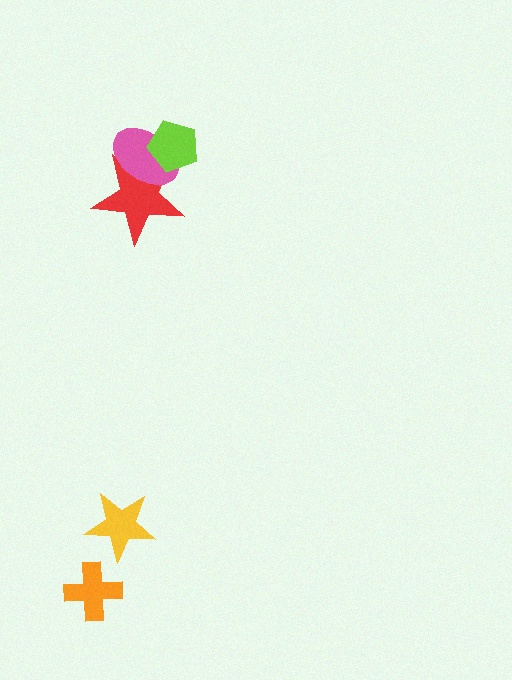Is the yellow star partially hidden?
No, no other shape covers it.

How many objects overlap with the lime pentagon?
2 objects overlap with the lime pentagon.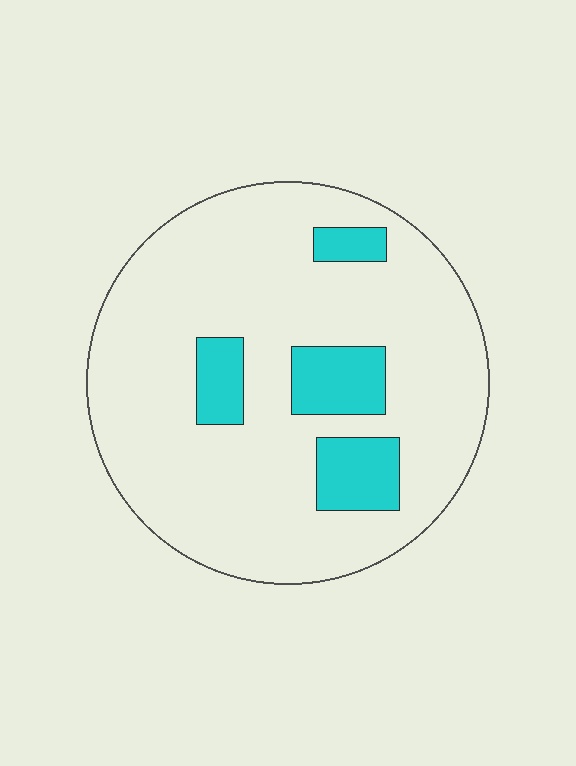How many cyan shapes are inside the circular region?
4.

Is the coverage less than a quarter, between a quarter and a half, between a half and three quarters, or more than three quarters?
Less than a quarter.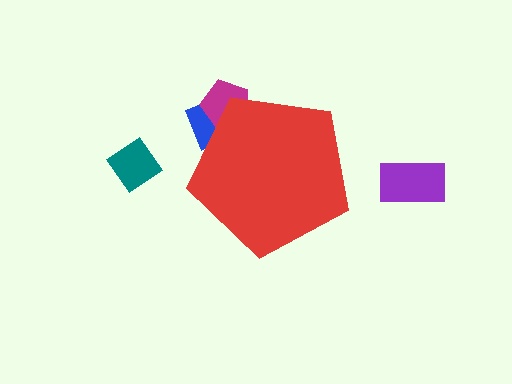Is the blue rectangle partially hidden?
Yes, the blue rectangle is partially hidden behind the red pentagon.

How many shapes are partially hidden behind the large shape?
2 shapes are partially hidden.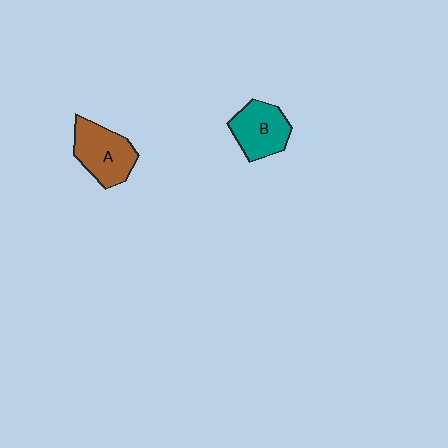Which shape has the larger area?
Shape A (brown).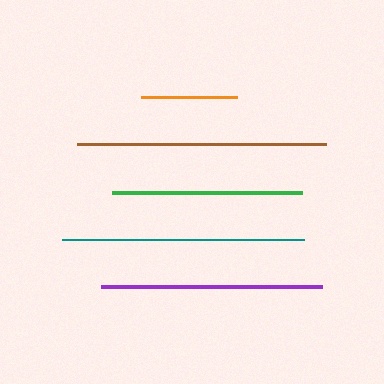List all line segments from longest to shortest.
From longest to shortest: brown, teal, purple, green, orange.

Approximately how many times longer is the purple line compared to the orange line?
The purple line is approximately 2.3 times the length of the orange line.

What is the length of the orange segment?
The orange segment is approximately 95 pixels long.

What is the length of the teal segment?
The teal segment is approximately 242 pixels long.